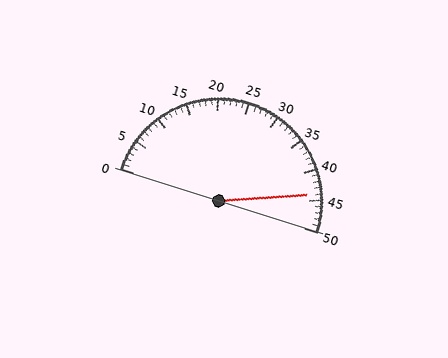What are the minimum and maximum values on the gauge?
The gauge ranges from 0 to 50.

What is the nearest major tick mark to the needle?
The nearest major tick mark is 45.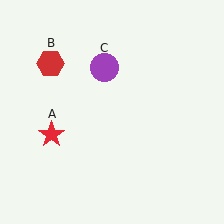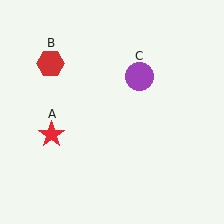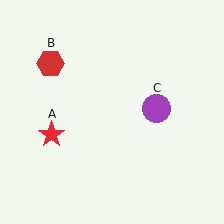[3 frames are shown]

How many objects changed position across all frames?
1 object changed position: purple circle (object C).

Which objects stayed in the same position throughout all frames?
Red star (object A) and red hexagon (object B) remained stationary.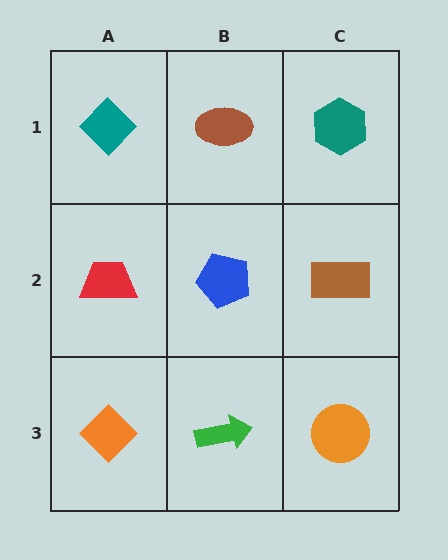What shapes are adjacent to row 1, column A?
A red trapezoid (row 2, column A), a brown ellipse (row 1, column B).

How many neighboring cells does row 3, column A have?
2.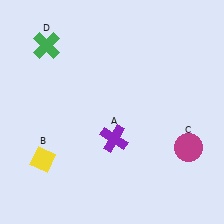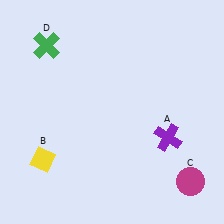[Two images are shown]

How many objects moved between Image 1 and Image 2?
2 objects moved between the two images.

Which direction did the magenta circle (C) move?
The magenta circle (C) moved down.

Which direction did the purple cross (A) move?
The purple cross (A) moved right.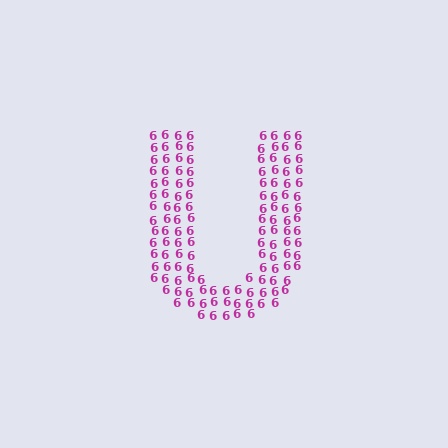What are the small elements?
The small elements are digit 6's.